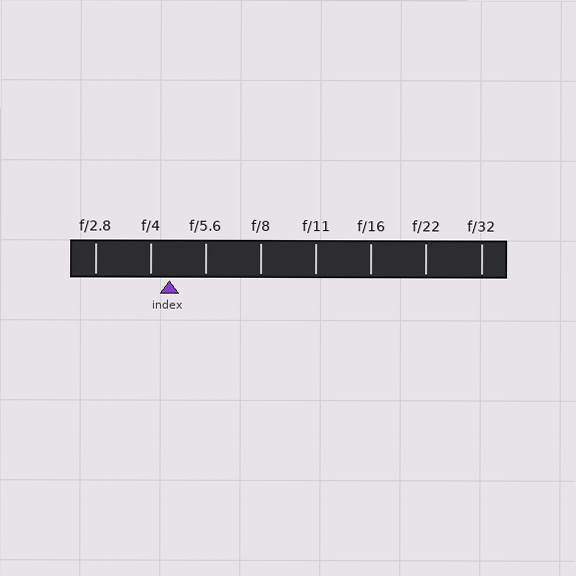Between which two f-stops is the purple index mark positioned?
The index mark is between f/4 and f/5.6.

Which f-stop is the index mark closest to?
The index mark is closest to f/4.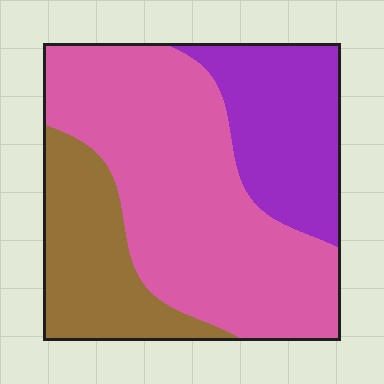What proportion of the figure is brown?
Brown takes up about one fifth (1/5) of the figure.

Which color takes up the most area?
Pink, at roughly 55%.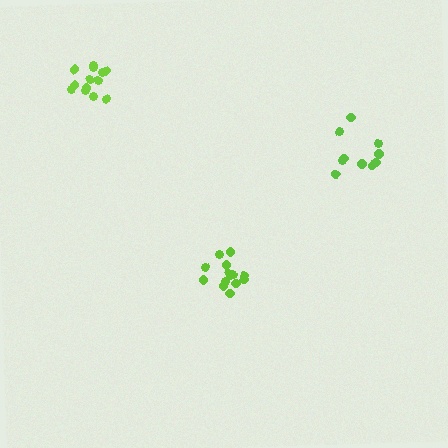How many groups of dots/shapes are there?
There are 3 groups.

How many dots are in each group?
Group 1: 13 dots, Group 2: 14 dots, Group 3: 10 dots (37 total).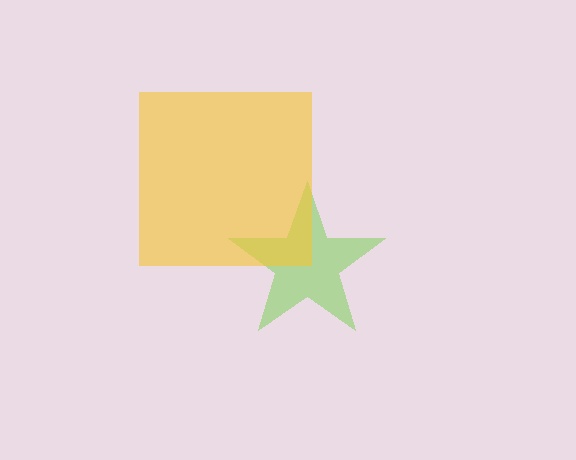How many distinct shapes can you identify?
There are 2 distinct shapes: a lime star, a yellow square.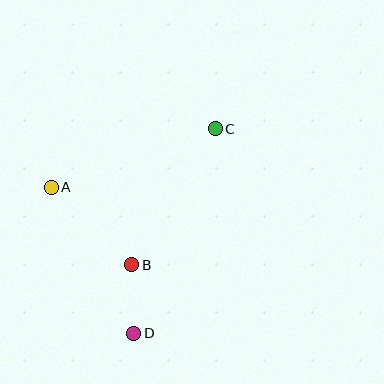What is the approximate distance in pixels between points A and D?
The distance between A and D is approximately 168 pixels.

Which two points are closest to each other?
Points B and D are closest to each other.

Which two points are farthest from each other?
Points C and D are farthest from each other.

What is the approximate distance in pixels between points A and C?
The distance between A and C is approximately 174 pixels.